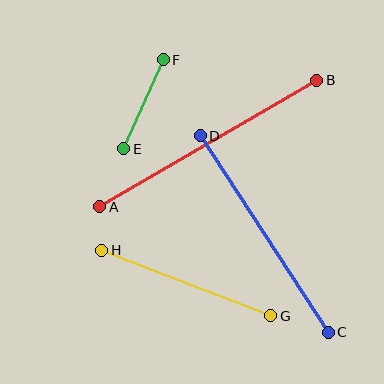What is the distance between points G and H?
The distance is approximately 181 pixels.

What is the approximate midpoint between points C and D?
The midpoint is at approximately (264, 234) pixels.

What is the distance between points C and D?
The distance is approximately 235 pixels.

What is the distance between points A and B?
The distance is approximately 251 pixels.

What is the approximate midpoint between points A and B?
The midpoint is at approximately (208, 143) pixels.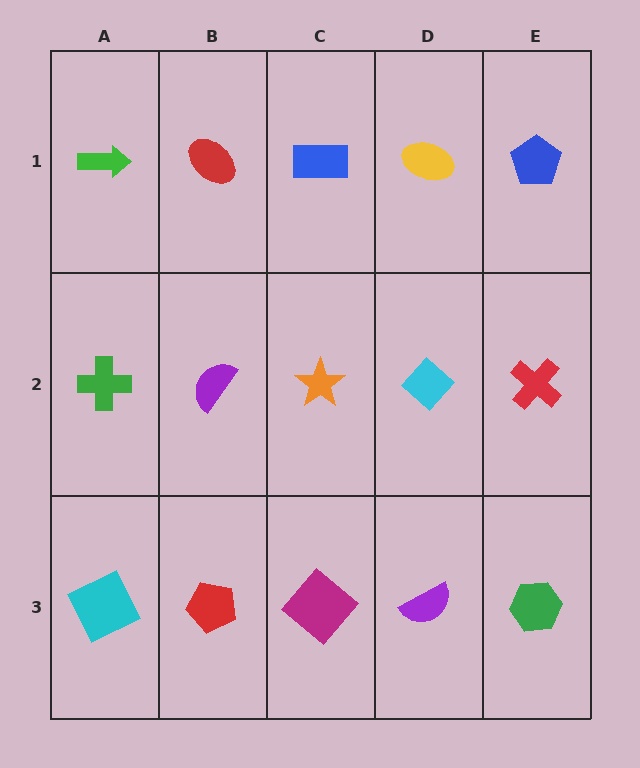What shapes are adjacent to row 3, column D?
A cyan diamond (row 2, column D), a magenta diamond (row 3, column C), a green hexagon (row 3, column E).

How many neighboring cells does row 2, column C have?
4.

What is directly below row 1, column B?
A purple semicircle.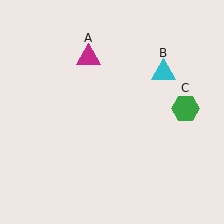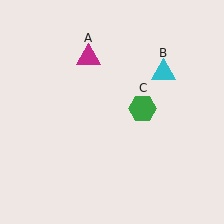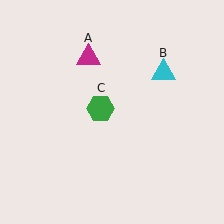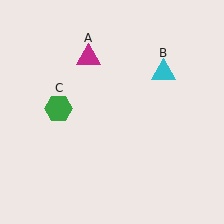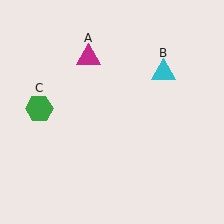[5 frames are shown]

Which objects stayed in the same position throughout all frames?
Magenta triangle (object A) and cyan triangle (object B) remained stationary.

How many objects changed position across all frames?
1 object changed position: green hexagon (object C).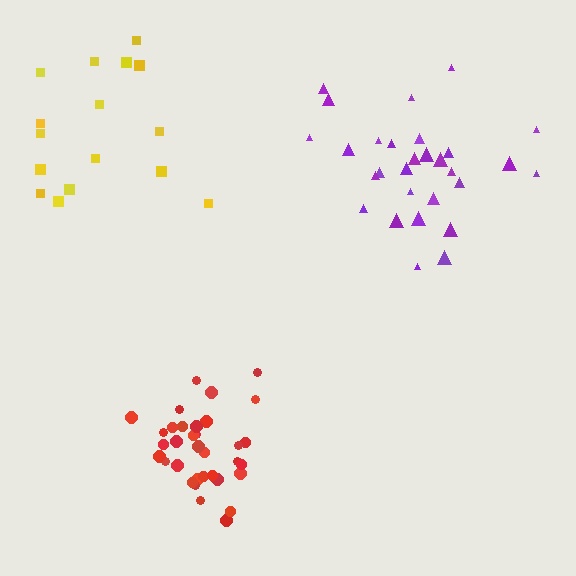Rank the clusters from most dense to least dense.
red, purple, yellow.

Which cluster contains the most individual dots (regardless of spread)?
Red (34).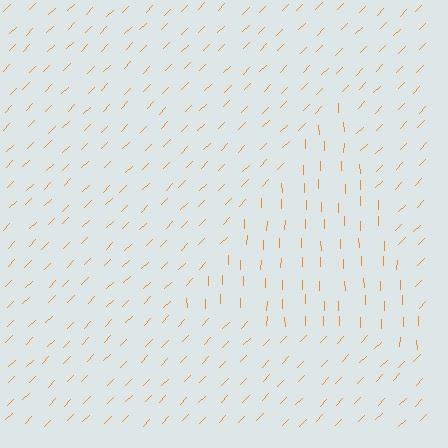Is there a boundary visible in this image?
Yes, there is a texture boundary formed by a change in line orientation.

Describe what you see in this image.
The image is filled with small orange line segments. A triangle region in the image has lines oriented differently from the surrounding lines, creating a visible texture boundary.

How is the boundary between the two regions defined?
The boundary is defined purely by a change in line orientation (approximately 45 degrees difference). All lines are the same color and thickness.